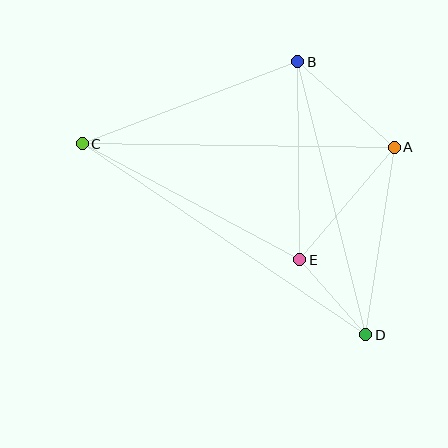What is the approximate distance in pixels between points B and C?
The distance between B and C is approximately 231 pixels.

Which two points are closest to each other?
Points D and E are closest to each other.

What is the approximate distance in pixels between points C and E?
The distance between C and E is approximately 246 pixels.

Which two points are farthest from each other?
Points C and D are farthest from each other.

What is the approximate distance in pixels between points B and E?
The distance between B and E is approximately 198 pixels.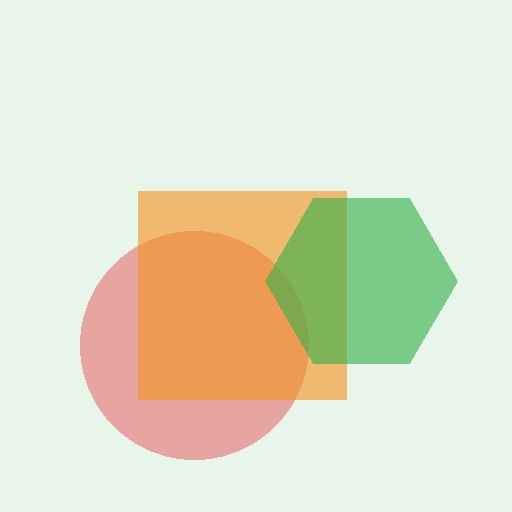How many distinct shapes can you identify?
There are 3 distinct shapes: a red circle, an orange square, a green hexagon.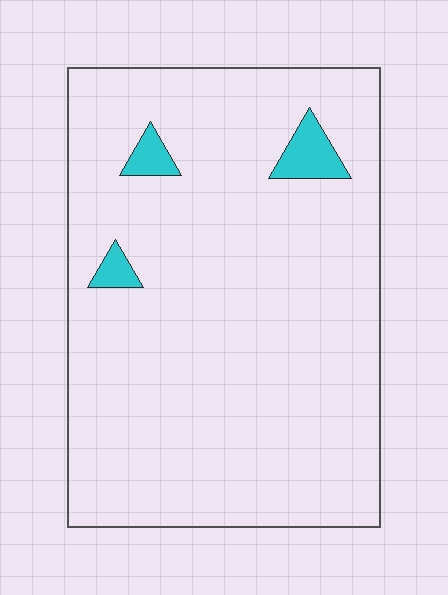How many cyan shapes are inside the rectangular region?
3.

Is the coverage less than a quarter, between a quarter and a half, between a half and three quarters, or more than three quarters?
Less than a quarter.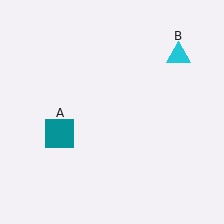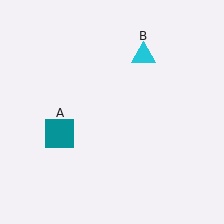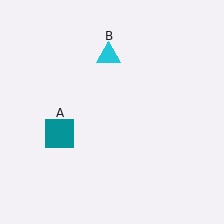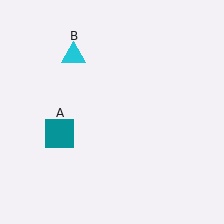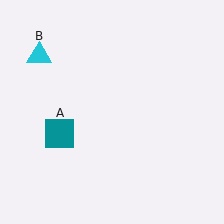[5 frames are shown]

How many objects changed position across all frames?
1 object changed position: cyan triangle (object B).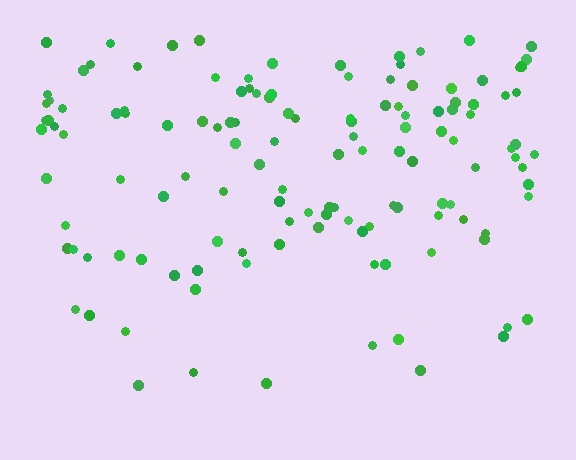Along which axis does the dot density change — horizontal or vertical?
Vertical.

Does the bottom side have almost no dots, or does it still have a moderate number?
Still a moderate number, just noticeably fewer than the top.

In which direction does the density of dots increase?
From bottom to top, with the top side densest.